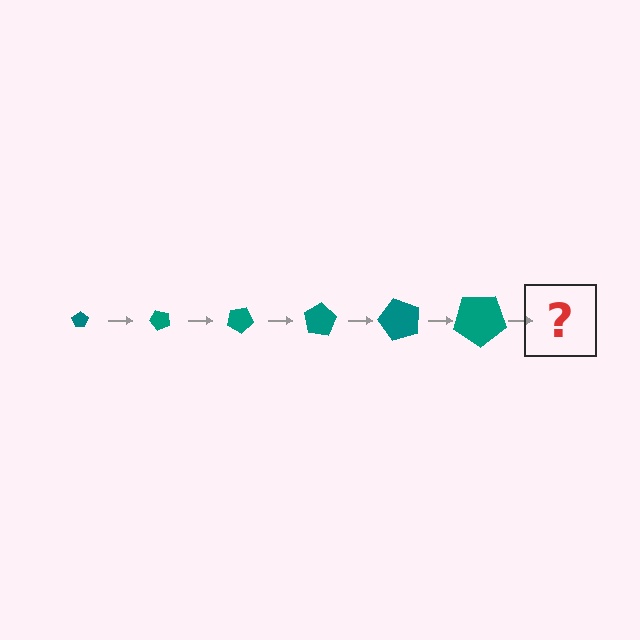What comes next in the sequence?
The next element should be a pentagon, larger than the previous one and rotated 300 degrees from the start.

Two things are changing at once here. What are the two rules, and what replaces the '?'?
The two rules are that the pentagon grows larger each step and it rotates 50 degrees each step. The '?' should be a pentagon, larger than the previous one and rotated 300 degrees from the start.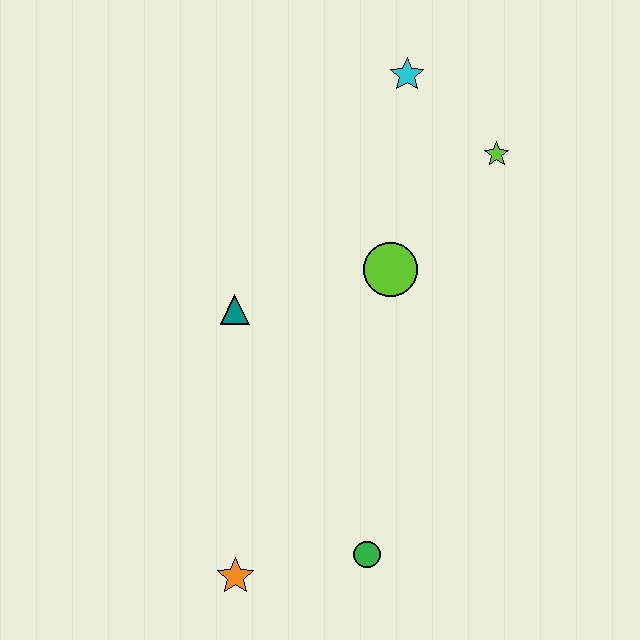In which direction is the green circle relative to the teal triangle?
The green circle is below the teal triangle.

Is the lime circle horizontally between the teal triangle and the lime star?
Yes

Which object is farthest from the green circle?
The cyan star is farthest from the green circle.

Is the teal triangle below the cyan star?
Yes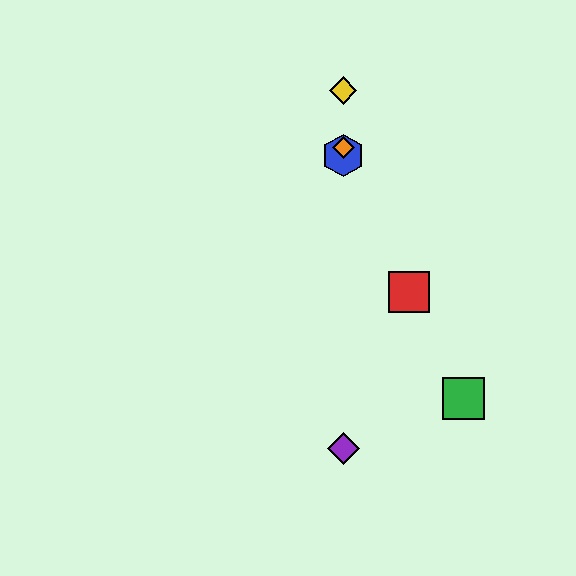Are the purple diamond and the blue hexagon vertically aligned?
Yes, both are at x≈343.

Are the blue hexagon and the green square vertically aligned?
No, the blue hexagon is at x≈343 and the green square is at x≈463.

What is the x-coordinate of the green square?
The green square is at x≈463.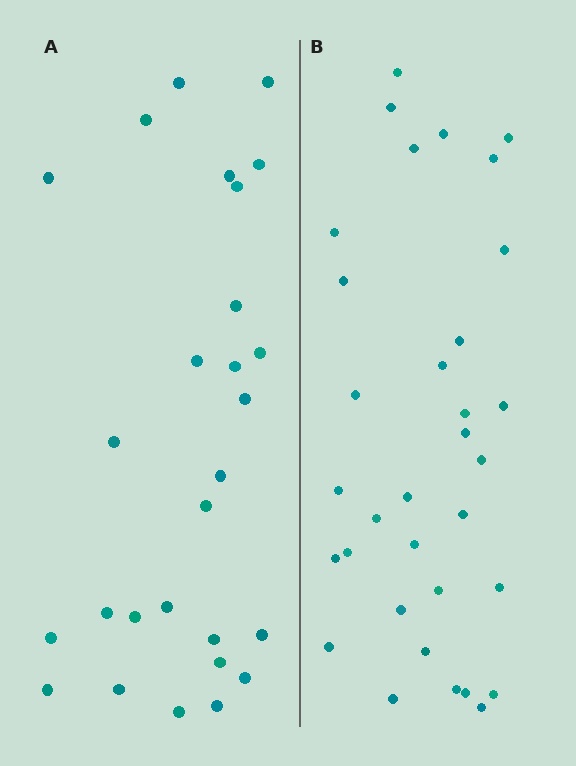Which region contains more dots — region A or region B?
Region B (the right region) has more dots.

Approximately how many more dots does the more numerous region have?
Region B has about 6 more dots than region A.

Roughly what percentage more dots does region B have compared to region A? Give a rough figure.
About 20% more.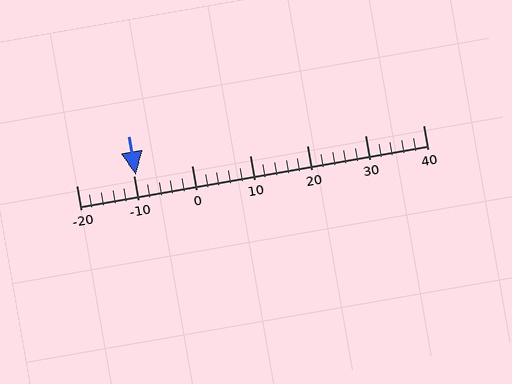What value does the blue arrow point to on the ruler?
The blue arrow points to approximately -10.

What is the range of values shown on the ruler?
The ruler shows values from -20 to 40.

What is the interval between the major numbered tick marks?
The major tick marks are spaced 10 units apart.